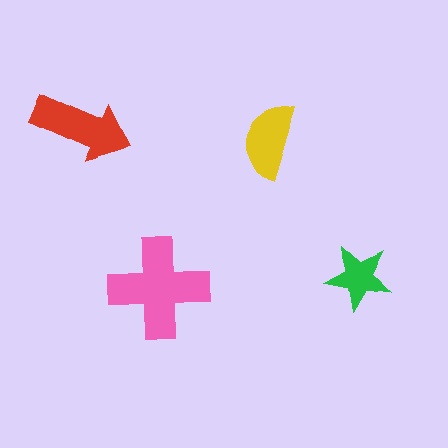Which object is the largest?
The pink cross.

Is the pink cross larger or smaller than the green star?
Larger.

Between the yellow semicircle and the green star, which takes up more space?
The yellow semicircle.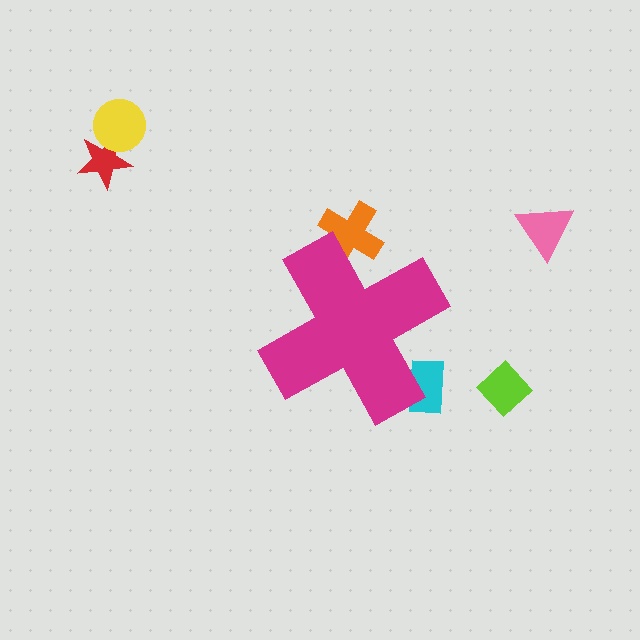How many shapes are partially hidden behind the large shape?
2 shapes are partially hidden.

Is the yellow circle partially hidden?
No, the yellow circle is fully visible.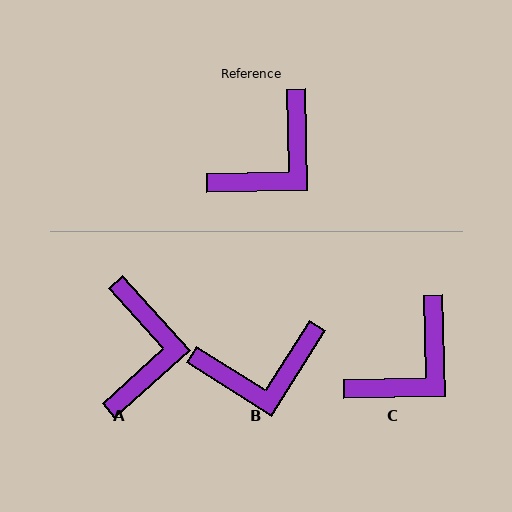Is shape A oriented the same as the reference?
No, it is off by about 41 degrees.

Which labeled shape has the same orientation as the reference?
C.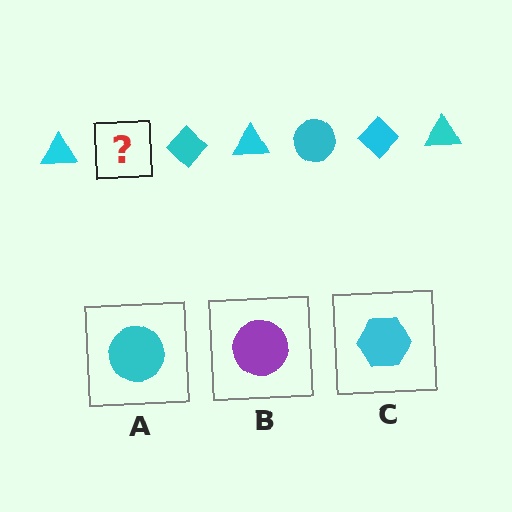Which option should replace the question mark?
Option A.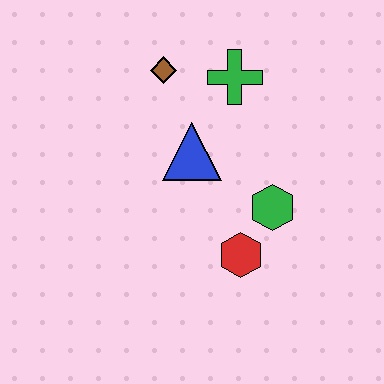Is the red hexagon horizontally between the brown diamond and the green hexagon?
Yes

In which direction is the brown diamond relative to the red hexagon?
The brown diamond is above the red hexagon.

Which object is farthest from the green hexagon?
The brown diamond is farthest from the green hexagon.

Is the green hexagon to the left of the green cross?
No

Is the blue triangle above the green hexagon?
Yes